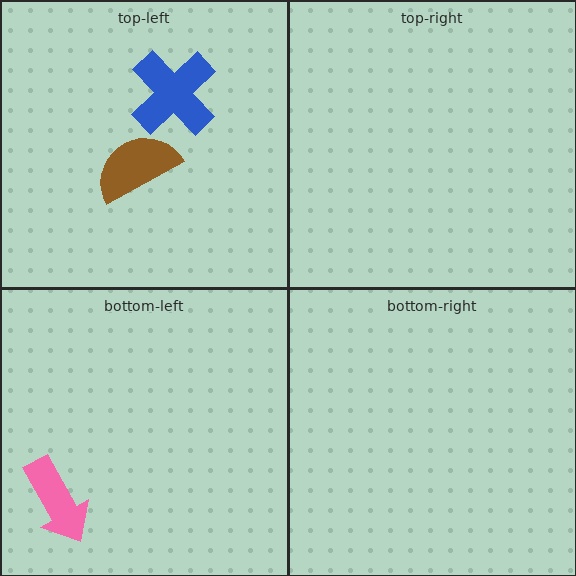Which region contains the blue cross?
The top-left region.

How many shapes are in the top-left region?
2.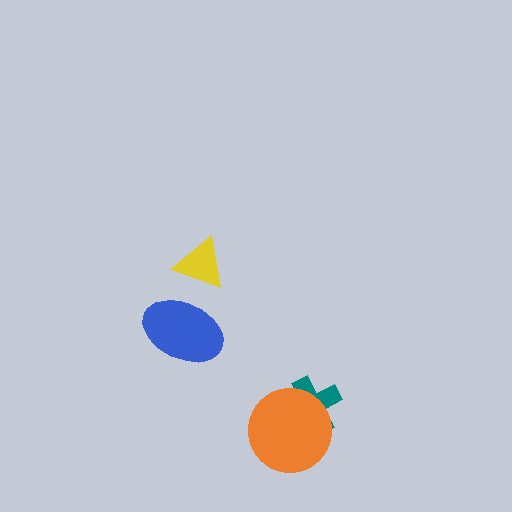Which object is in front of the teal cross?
The orange circle is in front of the teal cross.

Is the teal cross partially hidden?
Yes, it is partially covered by another shape.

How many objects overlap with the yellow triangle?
0 objects overlap with the yellow triangle.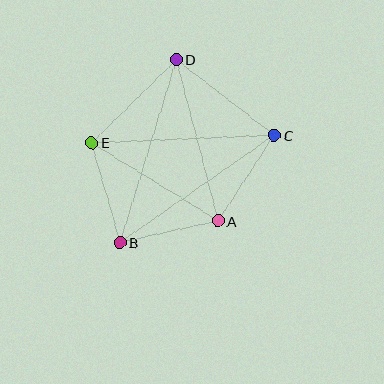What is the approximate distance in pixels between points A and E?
The distance between A and E is approximately 148 pixels.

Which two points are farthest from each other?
Points B and D are farthest from each other.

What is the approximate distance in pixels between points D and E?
The distance between D and E is approximately 118 pixels.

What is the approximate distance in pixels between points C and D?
The distance between C and D is approximately 124 pixels.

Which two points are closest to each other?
Points A and B are closest to each other.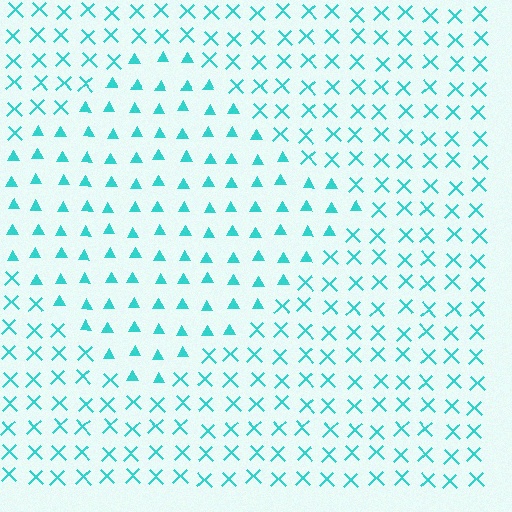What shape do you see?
I see a diamond.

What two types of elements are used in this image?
The image uses triangles inside the diamond region and X marks outside it.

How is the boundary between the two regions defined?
The boundary is defined by a change in element shape: triangles inside vs. X marks outside. All elements share the same color and spacing.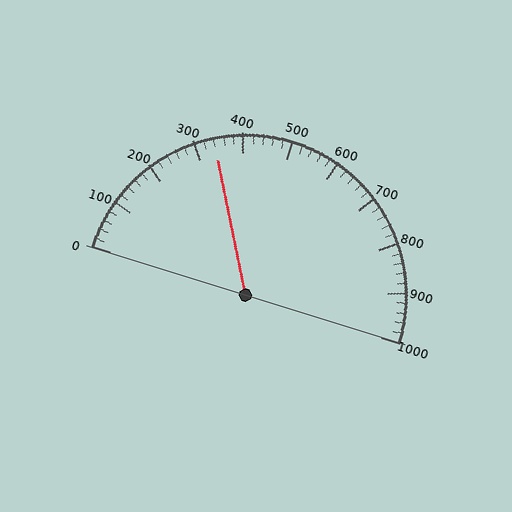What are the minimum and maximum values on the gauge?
The gauge ranges from 0 to 1000.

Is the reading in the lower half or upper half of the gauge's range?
The reading is in the lower half of the range (0 to 1000).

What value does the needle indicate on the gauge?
The needle indicates approximately 340.